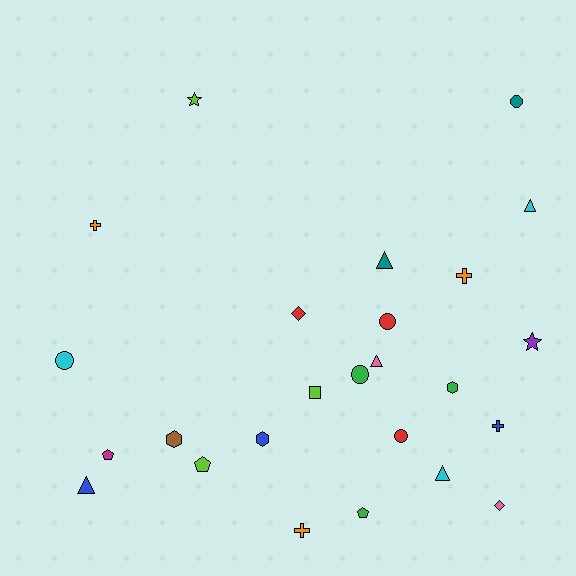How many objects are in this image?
There are 25 objects.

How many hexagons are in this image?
There are 3 hexagons.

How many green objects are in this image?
There are 3 green objects.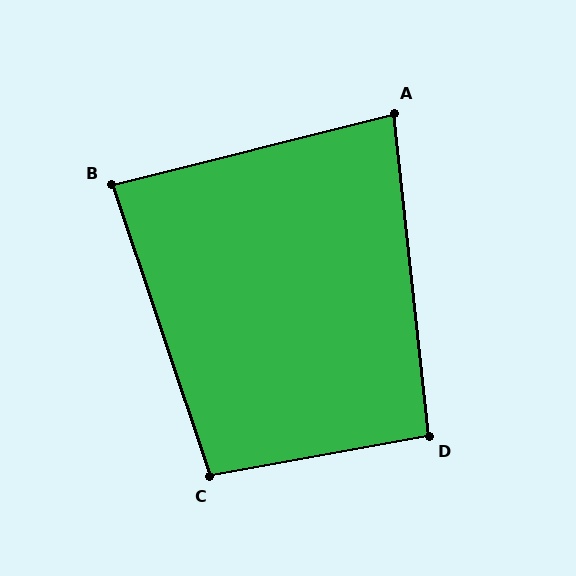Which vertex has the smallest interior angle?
A, at approximately 82 degrees.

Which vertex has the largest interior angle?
C, at approximately 98 degrees.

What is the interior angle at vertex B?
Approximately 86 degrees (approximately right).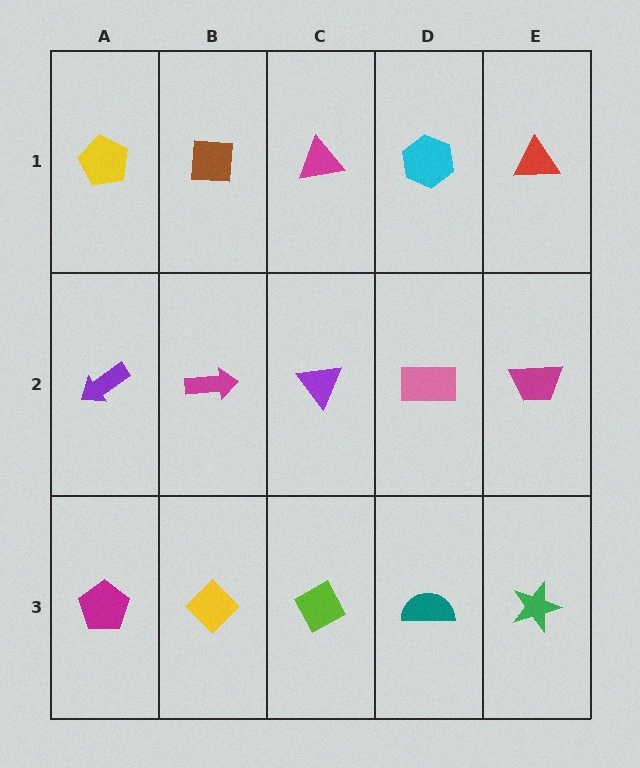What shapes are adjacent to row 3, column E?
A magenta trapezoid (row 2, column E), a teal semicircle (row 3, column D).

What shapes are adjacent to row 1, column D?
A pink rectangle (row 2, column D), a magenta triangle (row 1, column C), a red triangle (row 1, column E).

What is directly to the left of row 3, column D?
A lime diamond.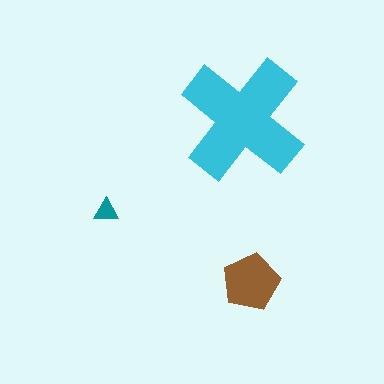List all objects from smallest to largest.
The teal triangle, the brown pentagon, the cyan cross.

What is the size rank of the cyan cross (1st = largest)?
1st.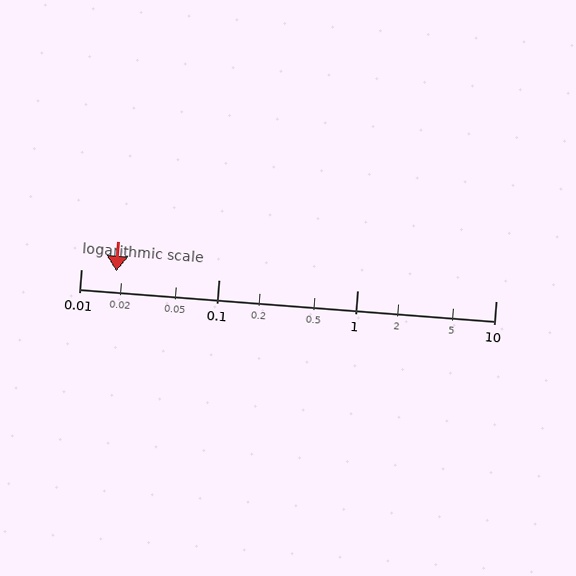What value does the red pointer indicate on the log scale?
The pointer indicates approximately 0.018.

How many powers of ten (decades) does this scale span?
The scale spans 3 decades, from 0.01 to 10.